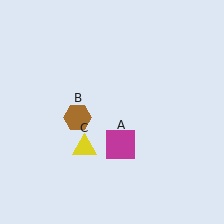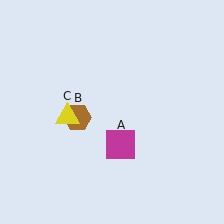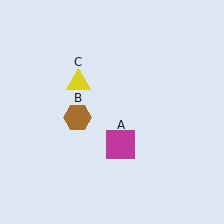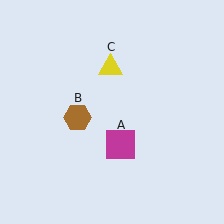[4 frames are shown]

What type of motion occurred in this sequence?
The yellow triangle (object C) rotated clockwise around the center of the scene.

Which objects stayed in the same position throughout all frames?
Magenta square (object A) and brown hexagon (object B) remained stationary.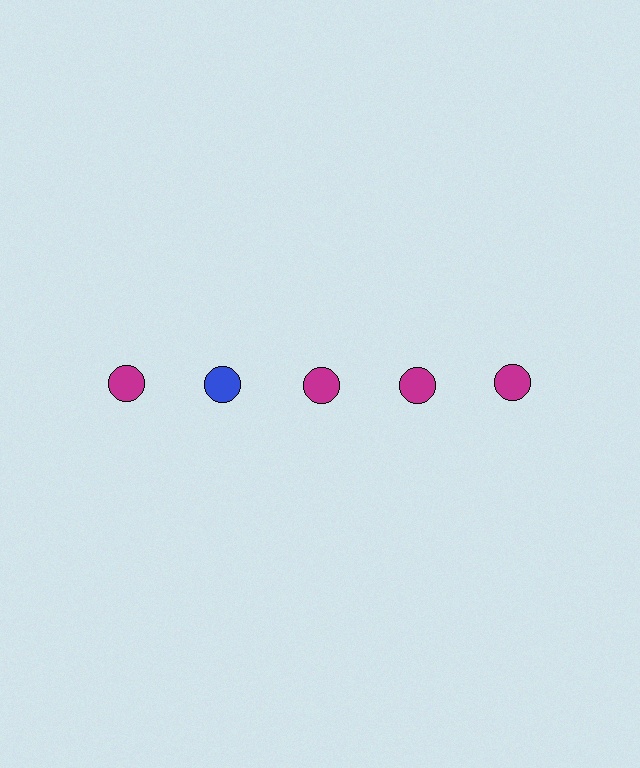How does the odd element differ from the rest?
It has a different color: blue instead of magenta.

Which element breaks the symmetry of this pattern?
The blue circle in the top row, second from left column breaks the symmetry. All other shapes are magenta circles.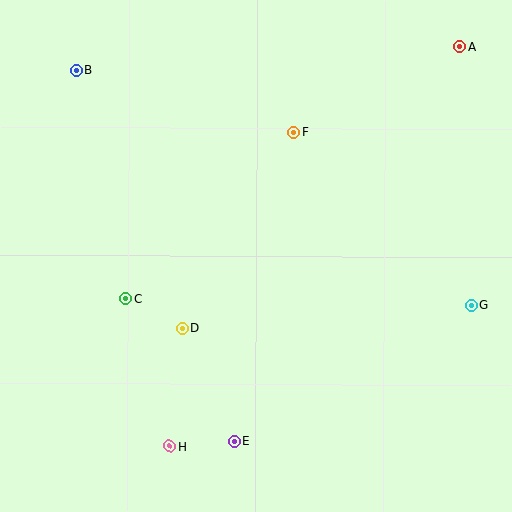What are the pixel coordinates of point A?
Point A is at (460, 47).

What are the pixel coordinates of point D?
Point D is at (182, 328).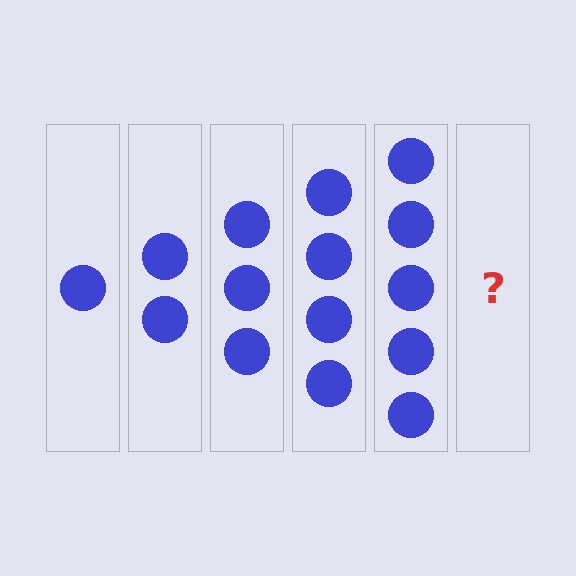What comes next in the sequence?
The next element should be 6 circles.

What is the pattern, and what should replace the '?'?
The pattern is that each step adds one more circle. The '?' should be 6 circles.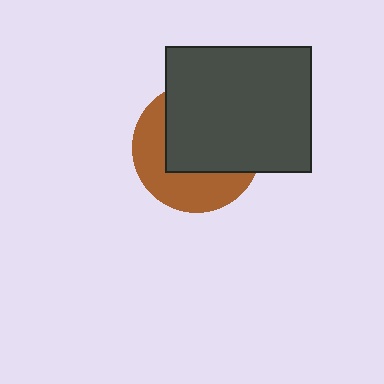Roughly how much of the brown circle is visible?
A small part of it is visible (roughly 42%).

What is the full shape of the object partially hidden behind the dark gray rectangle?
The partially hidden object is a brown circle.